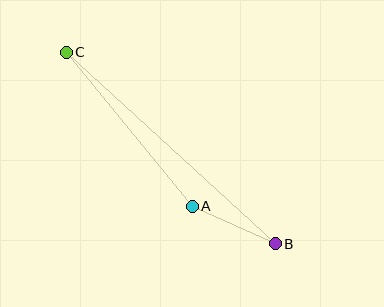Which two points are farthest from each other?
Points B and C are farthest from each other.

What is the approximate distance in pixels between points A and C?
The distance between A and C is approximately 199 pixels.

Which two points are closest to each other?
Points A and B are closest to each other.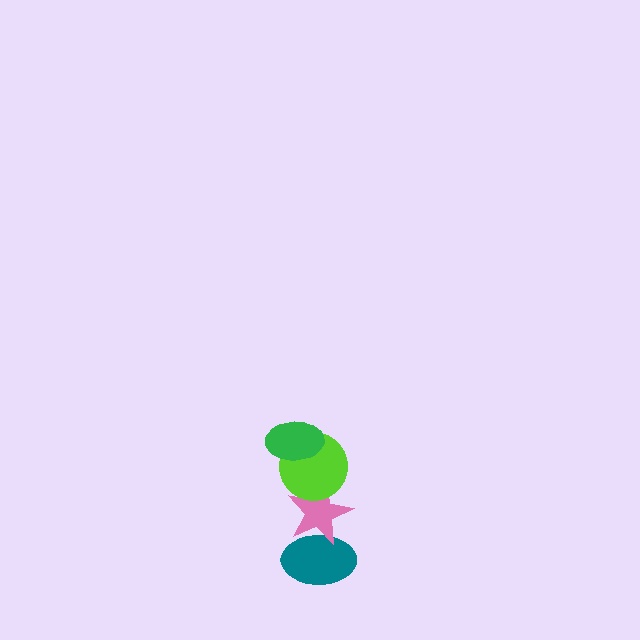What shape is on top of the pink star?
The lime circle is on top of the pink star.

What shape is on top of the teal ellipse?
The pink star is on top of the teal ellipse.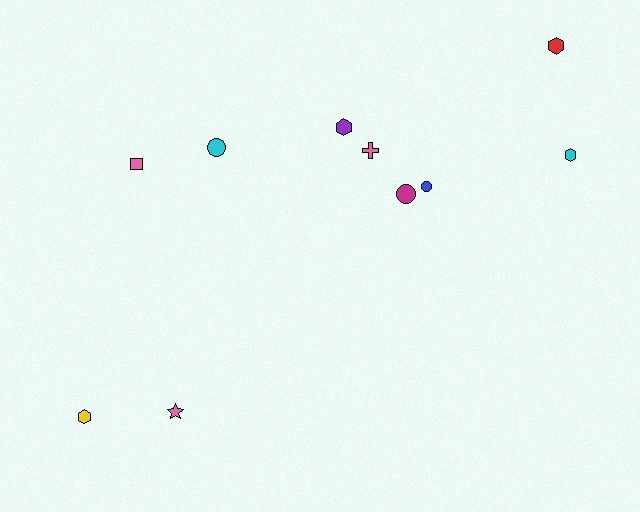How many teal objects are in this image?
There are no teal objects.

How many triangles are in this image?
There are no triangles.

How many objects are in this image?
There are 10 objects.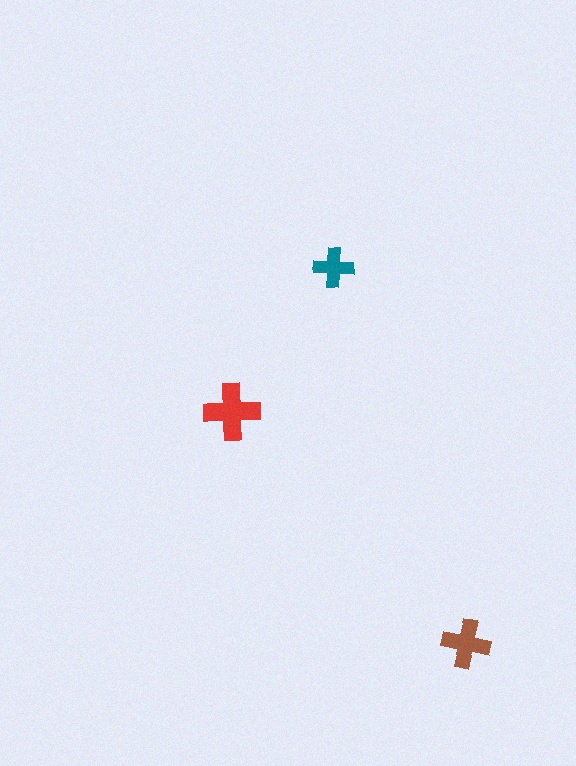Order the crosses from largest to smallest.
the red one, the brown one, the teal one.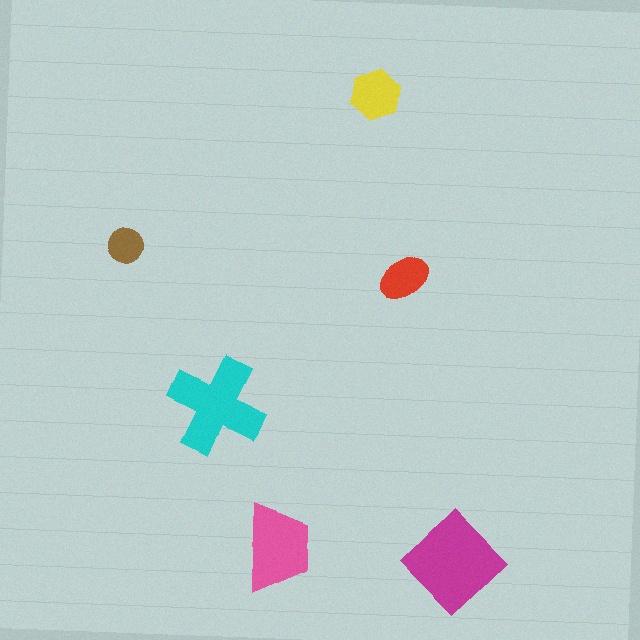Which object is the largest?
The magenta diamond.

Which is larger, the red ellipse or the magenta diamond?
The magenta diamond.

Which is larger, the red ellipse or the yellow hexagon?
The yellow hexagon.